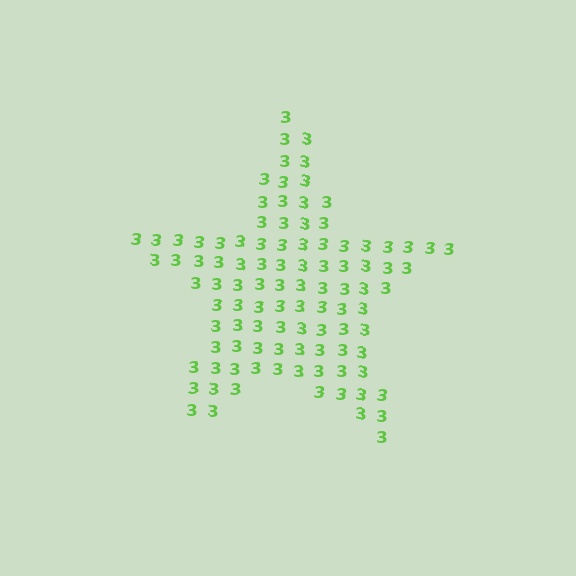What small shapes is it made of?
It is made of small digit 3's.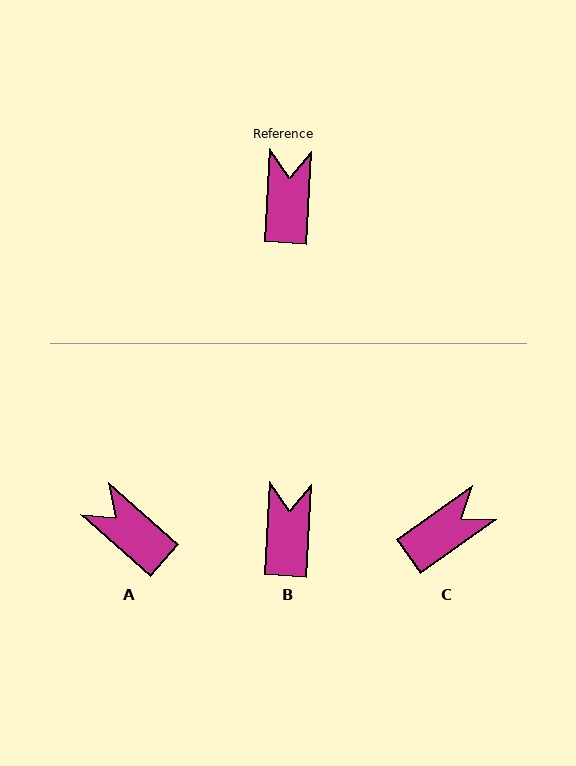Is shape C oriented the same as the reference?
No, it is off by about 51 degrees.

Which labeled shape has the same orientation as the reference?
B.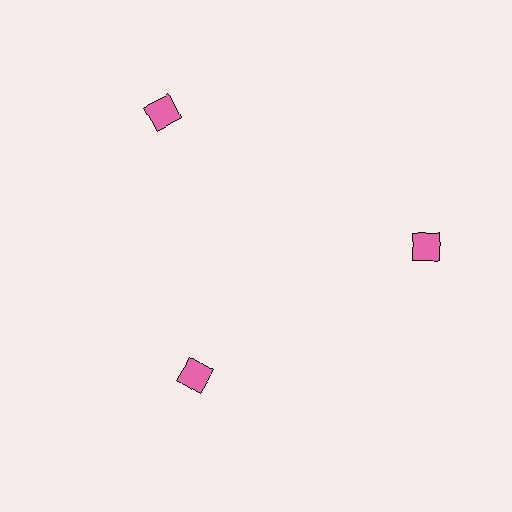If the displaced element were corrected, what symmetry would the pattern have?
It would have 3-fold rotational symmetry — the pattern would map onto itself every 120 degrees.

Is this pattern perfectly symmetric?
No. The 3 pink squares are arranged in a ring, but one element near the 7 o'clock position is pulled inward toward the center, breaking the 3-fold rotational symmetry.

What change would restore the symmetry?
The symmetry would be restored by moving it outward, back onto the ring so that all 3 squares sit at equal angles and equal distance from the center.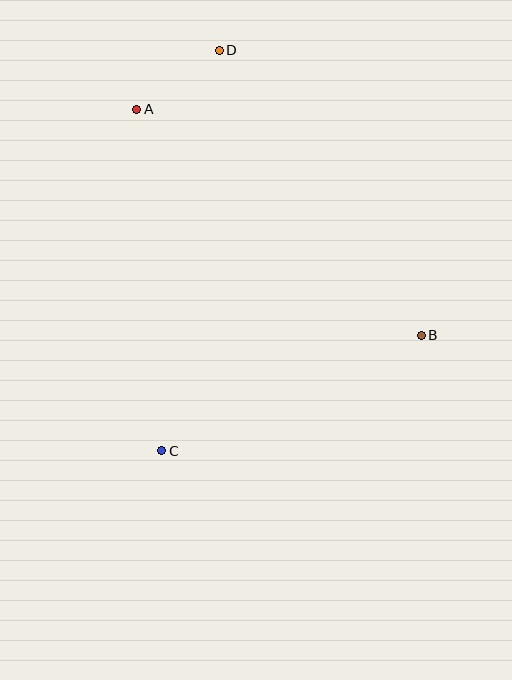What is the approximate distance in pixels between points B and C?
The distance between B and C is approximately 284 pixels.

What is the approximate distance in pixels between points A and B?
The distance between A and B is approximately 363 pixels.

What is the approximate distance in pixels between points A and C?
The distance between A and C is approximately 342 pixels.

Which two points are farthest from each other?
Points C and D are farthest from each other.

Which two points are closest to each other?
Points A and D are closest to each other.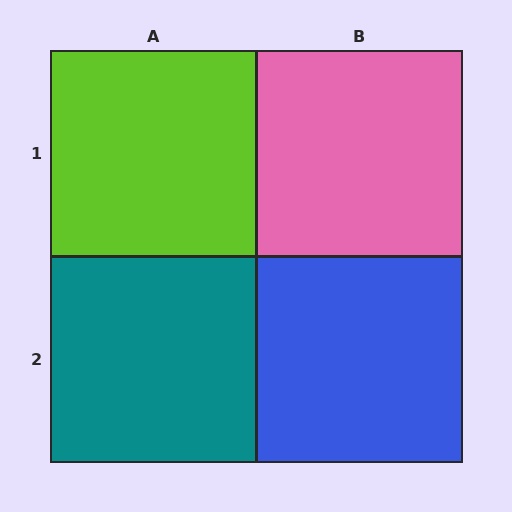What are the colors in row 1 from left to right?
Lime, pink.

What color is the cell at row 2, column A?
Teal.